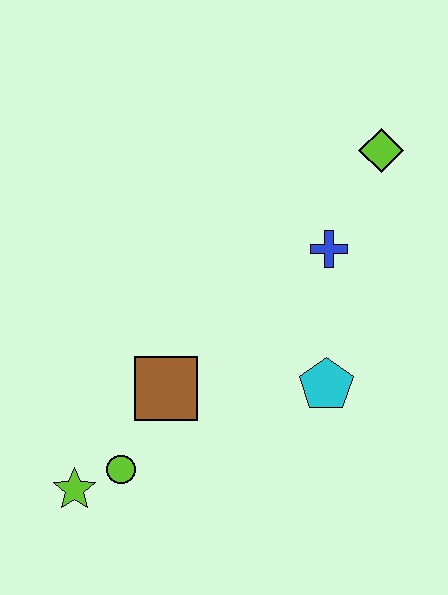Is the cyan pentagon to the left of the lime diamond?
Yes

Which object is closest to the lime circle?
The lime star is closest to the lime circle.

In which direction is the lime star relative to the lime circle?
The lime star is to the left of the lime circle.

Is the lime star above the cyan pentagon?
No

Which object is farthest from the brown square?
The lime diamond is farthest from the brown square.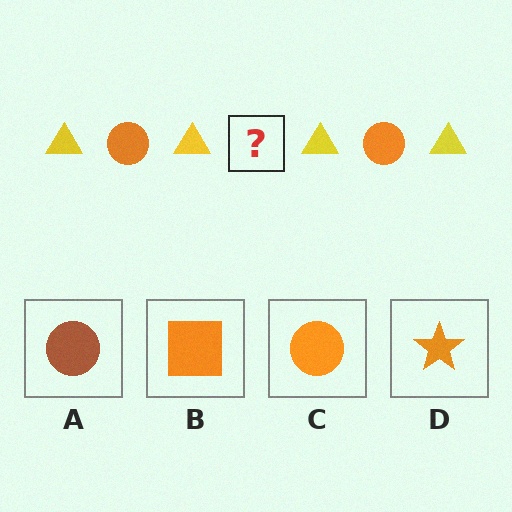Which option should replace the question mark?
Option C.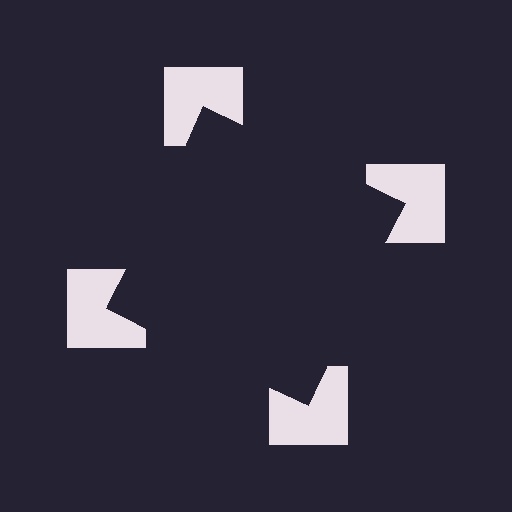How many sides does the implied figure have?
4 sides.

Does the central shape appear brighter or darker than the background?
It typically appears slightly darker than the background, even though no actual brightness change is drawn.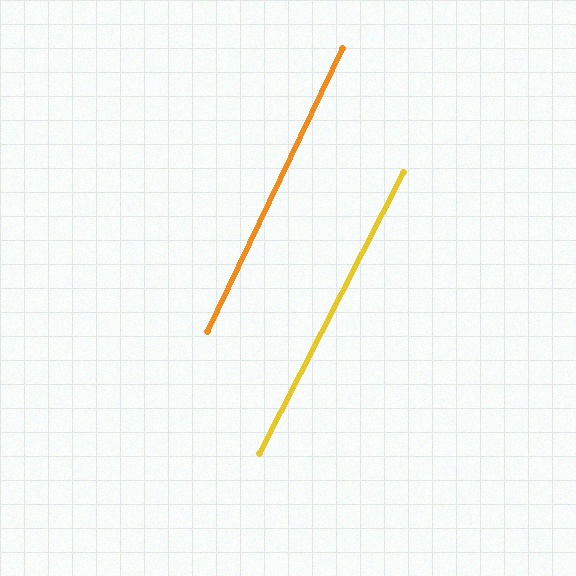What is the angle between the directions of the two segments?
Approximately 2 degrees.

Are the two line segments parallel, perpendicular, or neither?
Parallel — their directions differ by only 1.6°.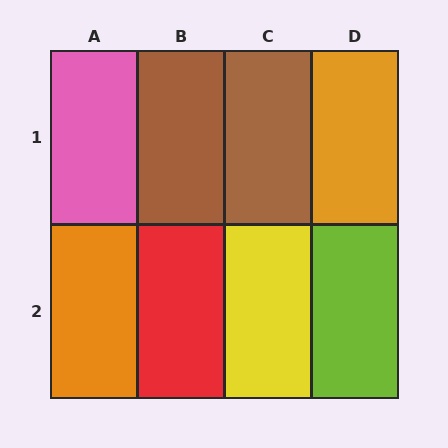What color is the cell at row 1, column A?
Pink.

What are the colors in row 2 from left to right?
Orange, red, yellow, lime.